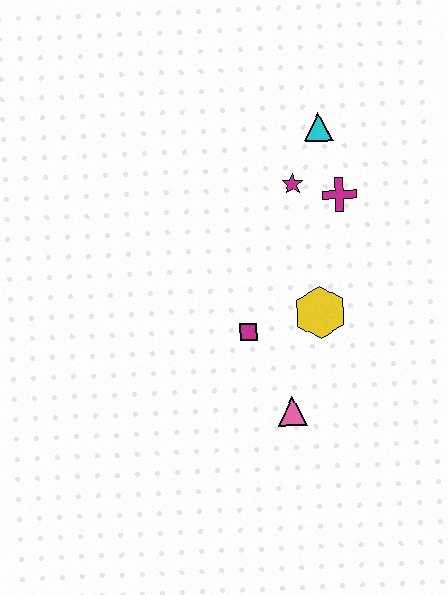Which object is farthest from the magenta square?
The cyan triangle is farthest from the magenta square.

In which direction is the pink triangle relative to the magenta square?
The pink triangle is below the magenta square.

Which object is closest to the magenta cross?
The magenta star is closest to the magenta cross.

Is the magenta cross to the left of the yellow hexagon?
No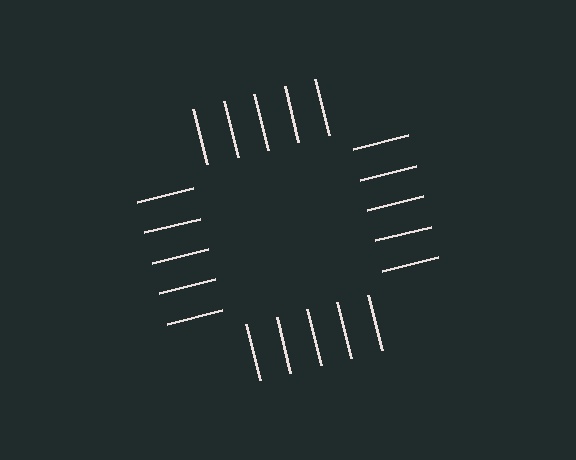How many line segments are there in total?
20 — 5 along each of the 4 edges.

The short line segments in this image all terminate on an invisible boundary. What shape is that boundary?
An illusory square — the line segments terminate on its edges but no continuous stroke is drawn.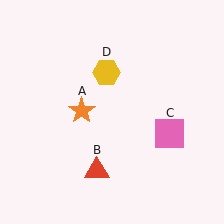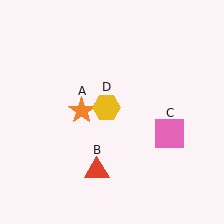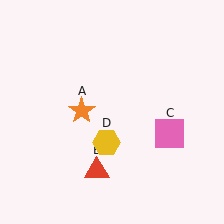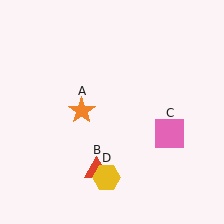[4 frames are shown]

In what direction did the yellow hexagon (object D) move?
The yellow hexagon (object D) moved down.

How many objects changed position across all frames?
1 object changed position: yellow hexagon (object D).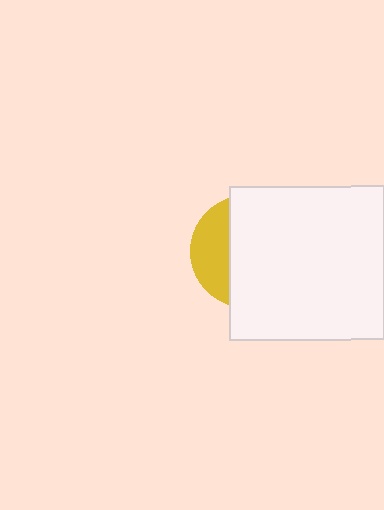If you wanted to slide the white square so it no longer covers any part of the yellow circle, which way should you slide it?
Slide it right — that is the most direct way to separate the two shapes.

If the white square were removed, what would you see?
You would see the complete yellow circle.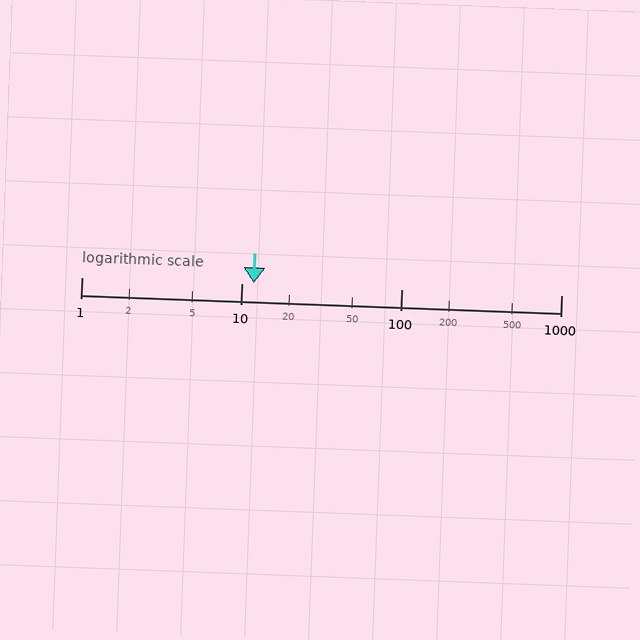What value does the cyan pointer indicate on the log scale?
The pointer indicates approximately 12.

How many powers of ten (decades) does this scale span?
The scale spans 3 decades, from 1 to 1000.